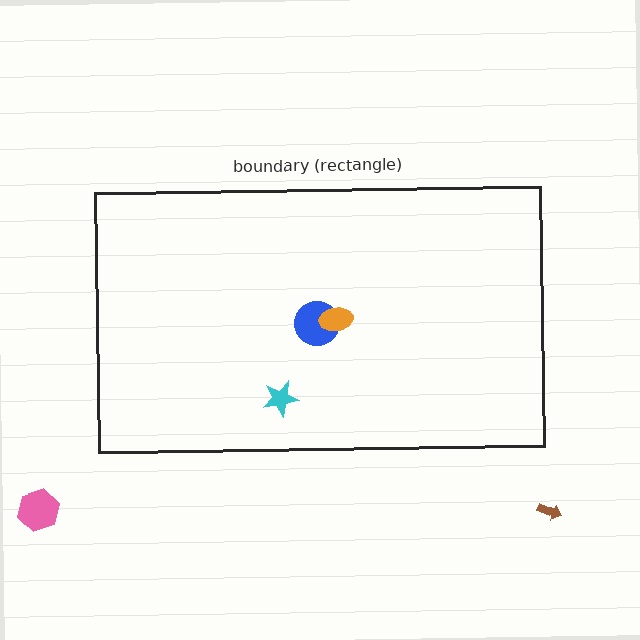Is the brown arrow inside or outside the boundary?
Outside.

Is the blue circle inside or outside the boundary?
Inside.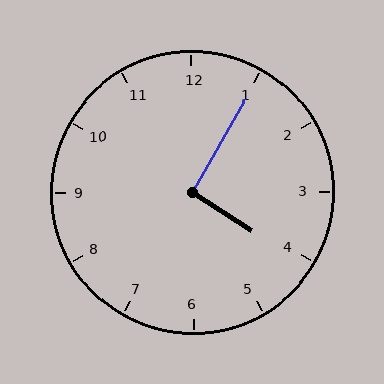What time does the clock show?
4:05.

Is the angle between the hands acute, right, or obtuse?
It is right.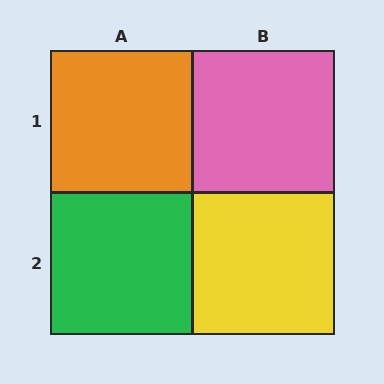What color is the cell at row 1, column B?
Pink.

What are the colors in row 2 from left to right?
Green, yellow.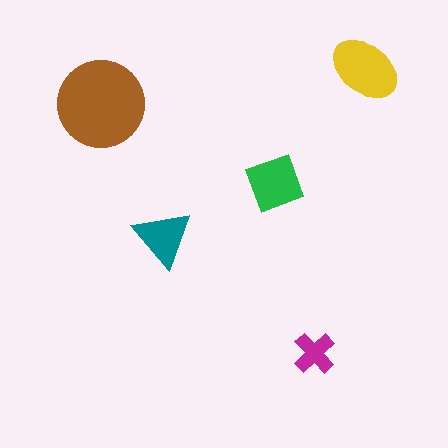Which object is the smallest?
The magenta cross.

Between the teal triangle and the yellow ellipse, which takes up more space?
The yellow ellipse.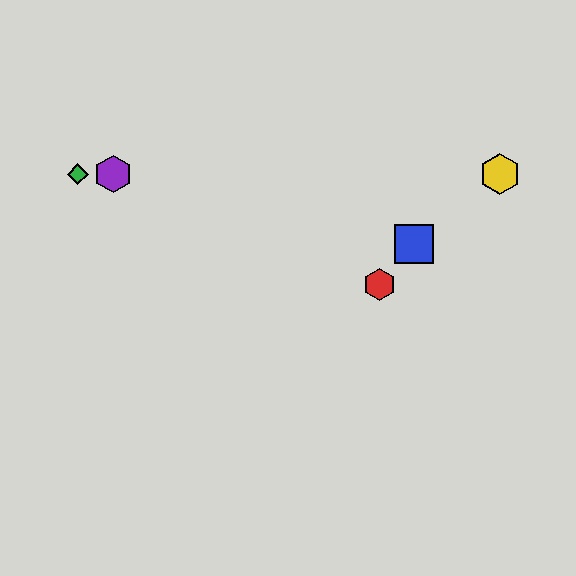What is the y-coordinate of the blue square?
The blue square is at y≈244.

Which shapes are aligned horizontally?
The green diamond, the yellow hexagon, the purple hexagon are aligned horizontally.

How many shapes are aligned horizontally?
3 shapes (the green diamond, the yellow hexagon, the purple hexagon) are aligned horizontally.